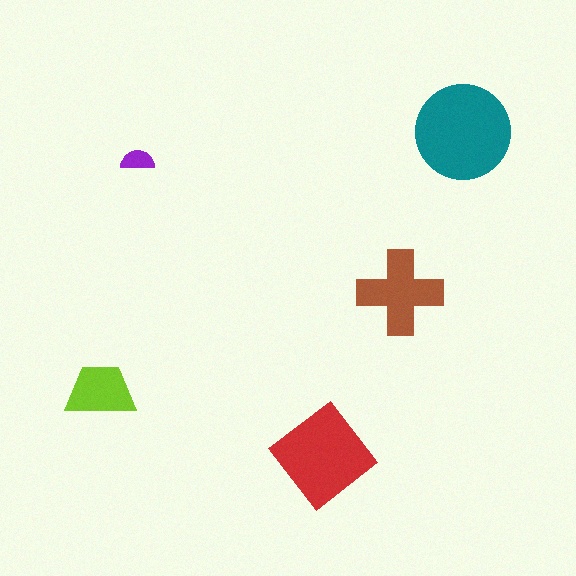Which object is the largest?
The teal circle.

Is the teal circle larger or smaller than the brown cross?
Larger.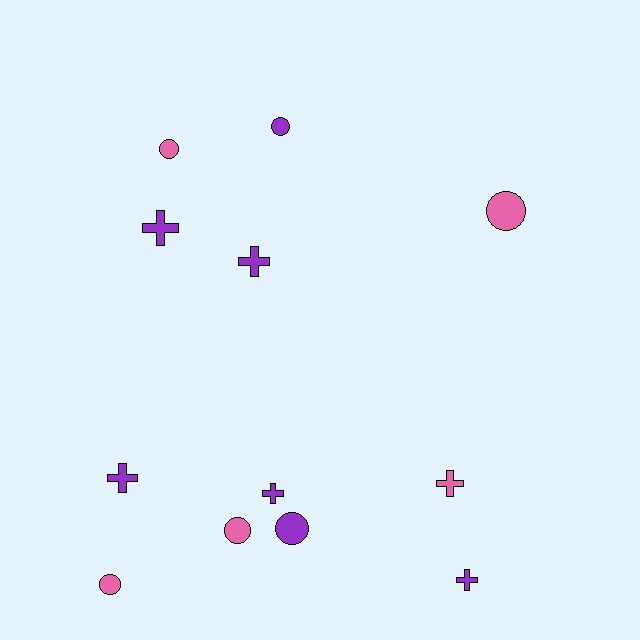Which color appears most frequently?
Purple, with 7 objects.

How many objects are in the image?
There are 12 objects.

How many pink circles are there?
There are 4 pink circles.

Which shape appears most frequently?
Cross, with 6 objects.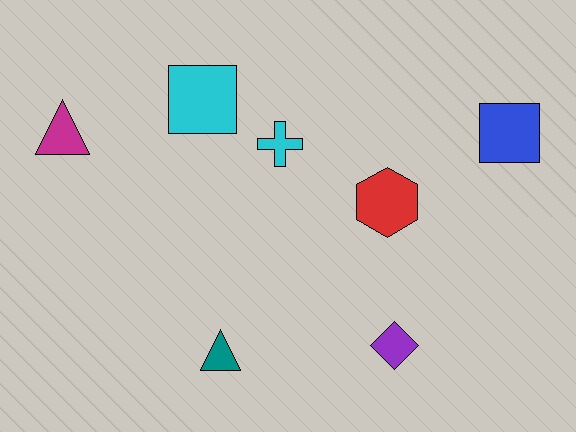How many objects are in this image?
There are 7 objects.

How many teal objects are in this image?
There is 1 teal object.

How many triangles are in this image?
There are 2 triangles.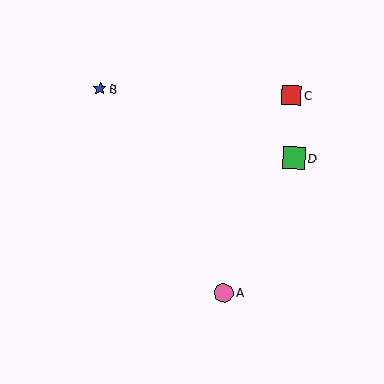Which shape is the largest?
The green square (labeled D) is the largest.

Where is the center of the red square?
The center of the red square is at (291, 95).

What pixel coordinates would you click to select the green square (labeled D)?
Click at (294, 158) to select the green square D.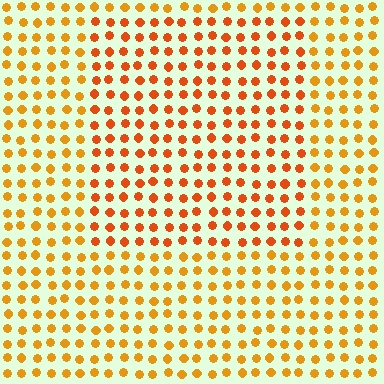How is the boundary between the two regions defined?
The boundary is defined purely by a slight shift in hue (about 22 degrees). Spacing, size, and orientation are identical on both sides.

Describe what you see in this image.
The image is filled with small orange elements in a uniform arrangement. A rectangle-shaped region is visible where the elements are tinted to a slightly different hue, forming a subtle color boundary.